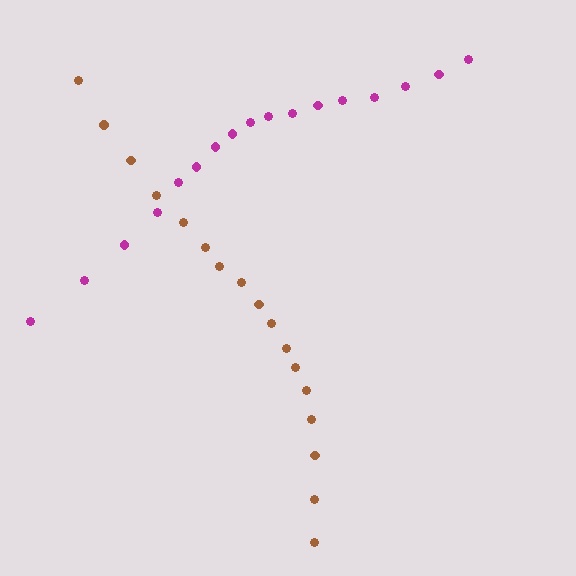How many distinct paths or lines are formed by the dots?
There are 2 distinct paths.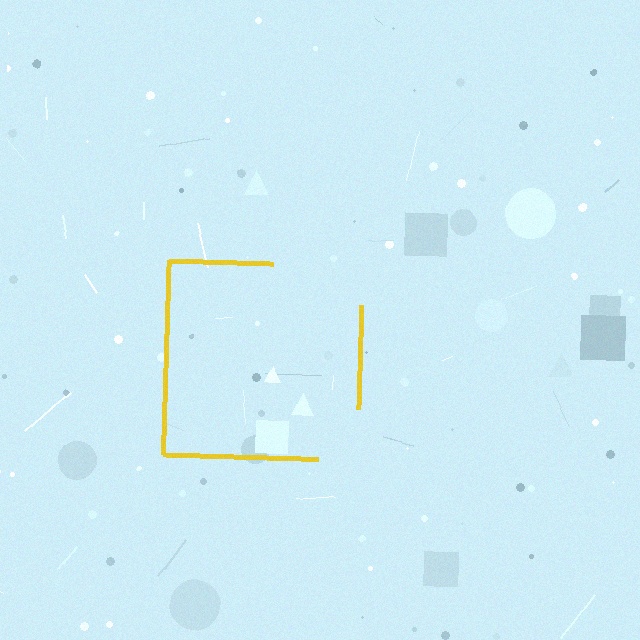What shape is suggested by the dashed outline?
The dashed outline suggests a square.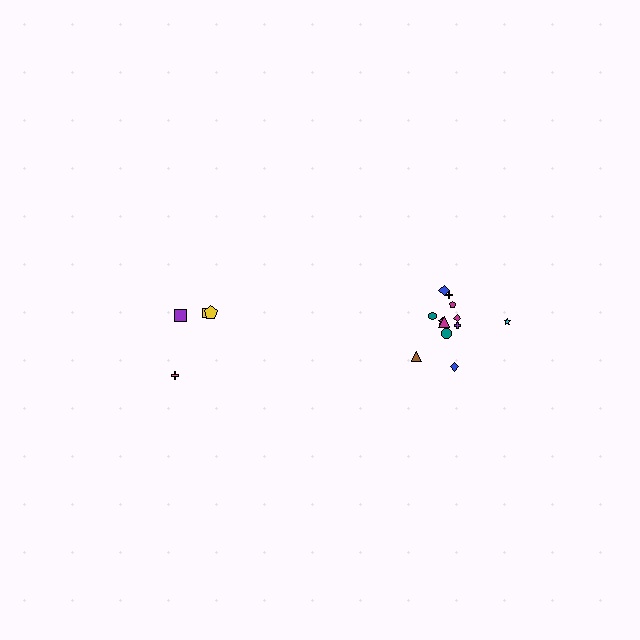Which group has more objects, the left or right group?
The right group.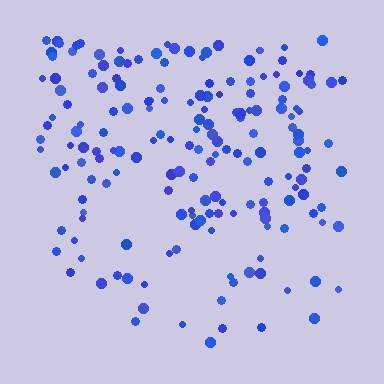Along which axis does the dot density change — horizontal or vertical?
Vertical.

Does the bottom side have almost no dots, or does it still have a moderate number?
Still a moderate number, just noticeably fewer than the top.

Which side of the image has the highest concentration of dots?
The top.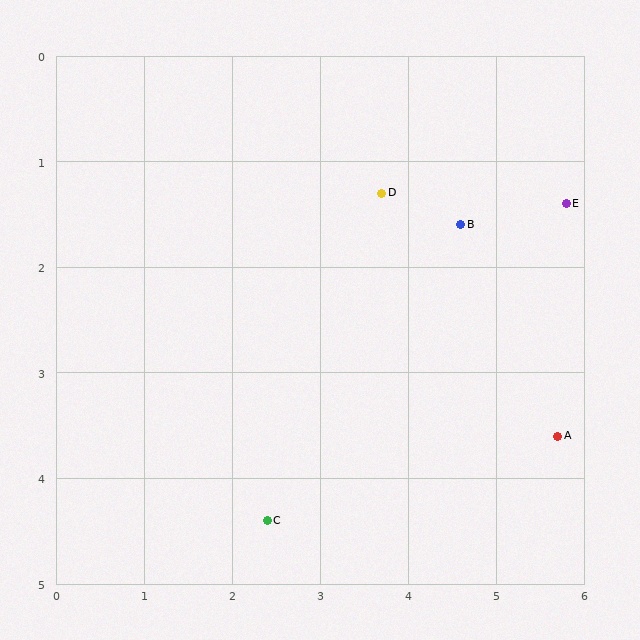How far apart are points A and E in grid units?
Points A and E are about 2.2 grid units apart.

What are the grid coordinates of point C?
Point C is at approximately (2.4, 4.4).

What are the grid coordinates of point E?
Point E is at approximately (5.8, 1.4).